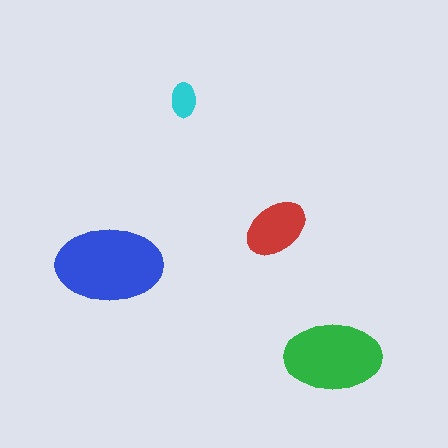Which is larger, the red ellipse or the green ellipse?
The green one.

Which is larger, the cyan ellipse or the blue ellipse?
The blue one.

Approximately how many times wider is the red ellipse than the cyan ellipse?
About 2 times wider.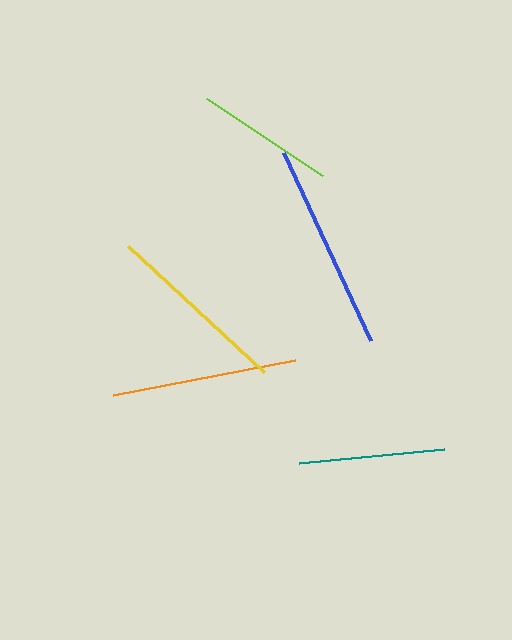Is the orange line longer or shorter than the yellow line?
The yellow line is longer than the orange line.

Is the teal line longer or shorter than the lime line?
The teal line is longer than the lime line.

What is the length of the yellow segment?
The yellow segment is approximately 185 pixels long.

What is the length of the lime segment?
The lime segment is approximately 139 pixels long.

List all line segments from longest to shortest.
From longest to shortest: blue, yellow, orange, teal, lime.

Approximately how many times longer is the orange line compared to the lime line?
The orange line is approximately 1.3 times the length of the lime line.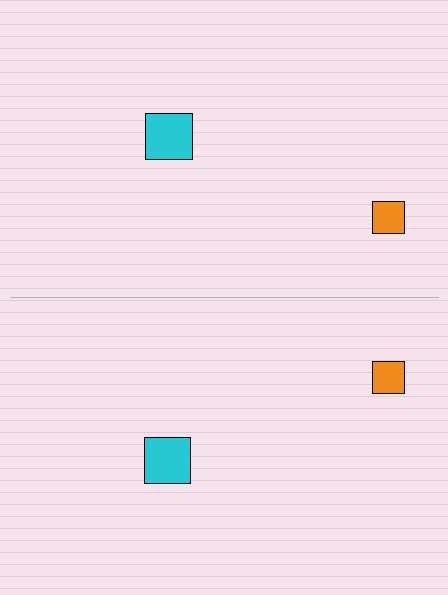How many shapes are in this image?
There are 4 shapes in this image.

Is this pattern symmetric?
Yes, this pattern has bilateral (reflection) symmetry.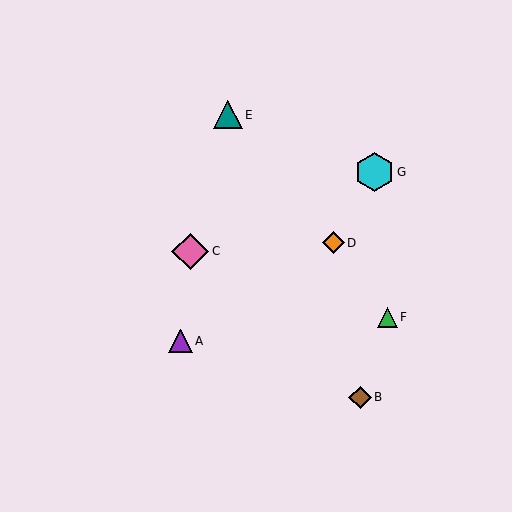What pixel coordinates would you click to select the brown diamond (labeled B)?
Click at (360, 397) to select the brown diamond B.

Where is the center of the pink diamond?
The center of the pink diamond is at (190, 251).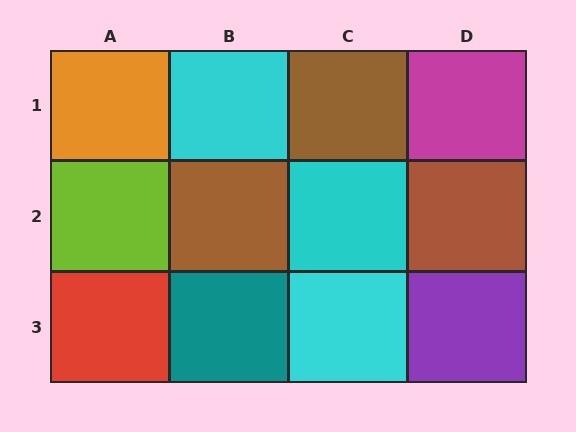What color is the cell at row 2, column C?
Cyan.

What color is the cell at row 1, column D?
Magenta.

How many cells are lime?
1 cell is lime.